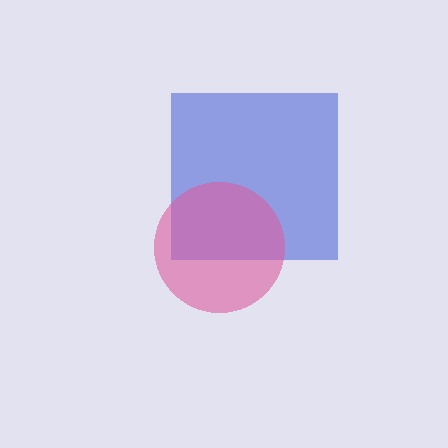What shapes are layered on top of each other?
The layered shapes are: a blue square, a pink circle.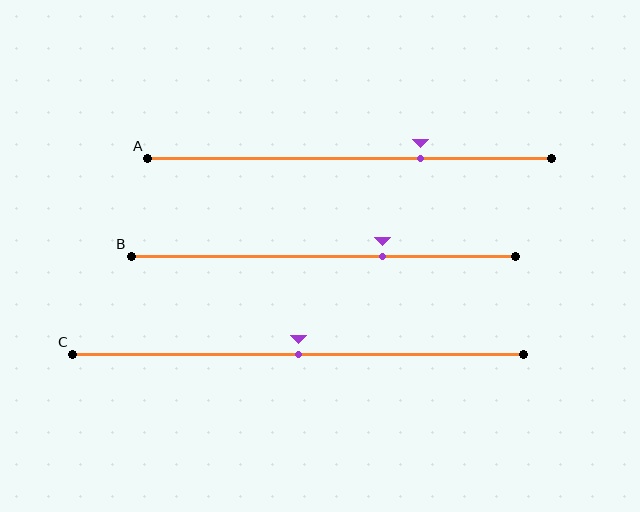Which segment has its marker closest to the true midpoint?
Segment C has its marker closest to the true midpoint.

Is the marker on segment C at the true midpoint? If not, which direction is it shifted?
Yes, the marker on segment C is at the true midpoint.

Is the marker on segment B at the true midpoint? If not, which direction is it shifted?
No, the marker on segment B is shifted to the right by about 15% of the segment length.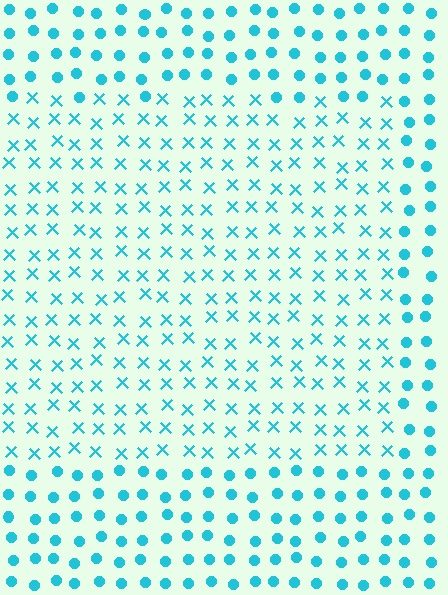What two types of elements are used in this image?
The image uses X marks inside the rectangle region and circles outside it.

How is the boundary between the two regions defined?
The boundary is defined by a change in element shape: X marks inside vs. circles outside. All elements share the same color and spacing.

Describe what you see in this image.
The image is filled with small cyan elements arranged in a uniform grid. A rectangle-shaped region contains X marks, while the surrounding area contains circles. The boundary is defined purely by the change in element shape.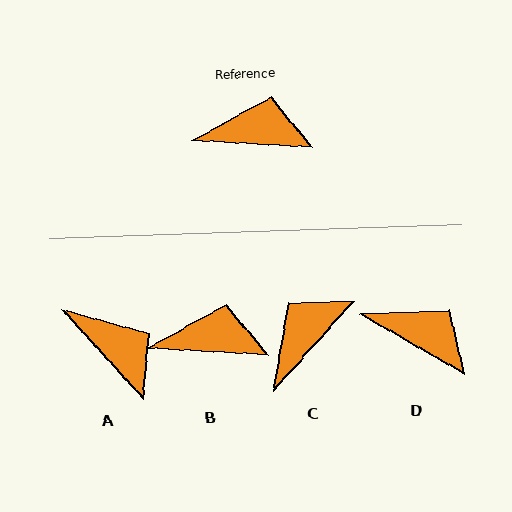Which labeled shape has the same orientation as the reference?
B.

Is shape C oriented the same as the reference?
No, it is off by about 51 degrees.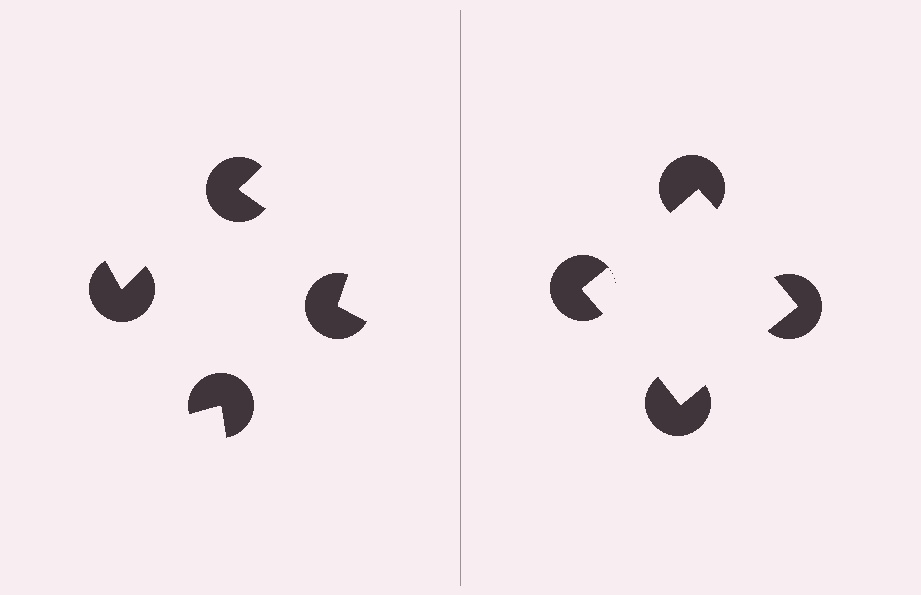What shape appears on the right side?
An illusory square.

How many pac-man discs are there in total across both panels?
8 — 4 on each side.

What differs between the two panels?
The pac-man discs are positioned identically on both sides; only the wedge orientations differ. On the right they align to a square; on the left they are misaligned.